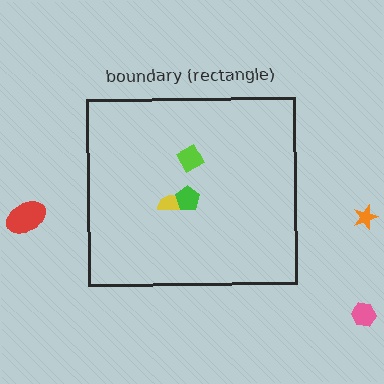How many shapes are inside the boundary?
3 inside, 3 outside.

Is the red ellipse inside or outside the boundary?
Outside.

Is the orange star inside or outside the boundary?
Outside.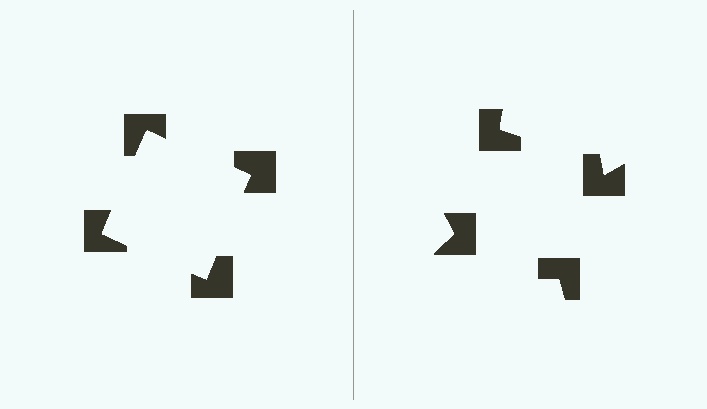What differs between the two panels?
The notched squares are positioned identically on both sides; only the wedge orientations differ. On the left they align to a square; on the right they are misaligned.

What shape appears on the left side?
An illusory square.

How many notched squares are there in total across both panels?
8 — 4 on each side.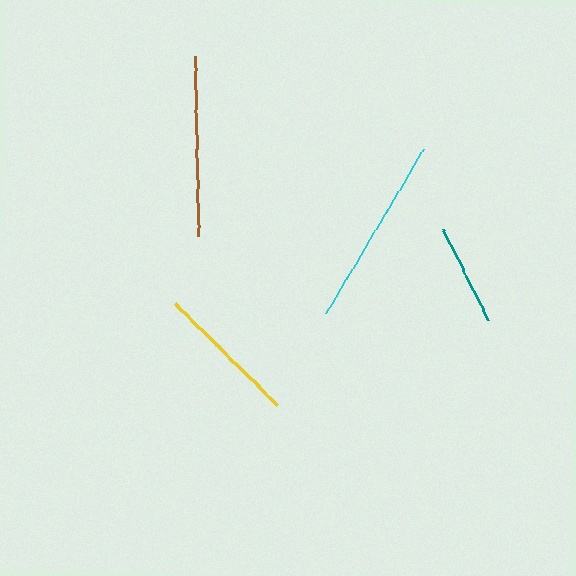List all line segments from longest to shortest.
From longest to shortest: cyan, brown, yellow, teal.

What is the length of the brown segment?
The brown segment is approximately 180 pixels long.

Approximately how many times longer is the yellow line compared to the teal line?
The yellow line is approximately 1.4 times the length of the teal line.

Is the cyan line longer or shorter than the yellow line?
The cyan line is longer than the yellow line.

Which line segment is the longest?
The cyan line is the longest at approximately 191 pixels.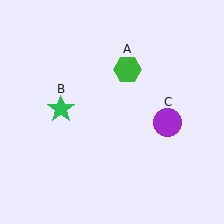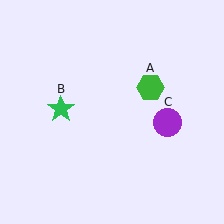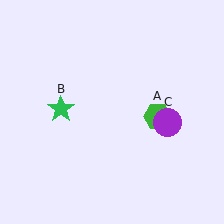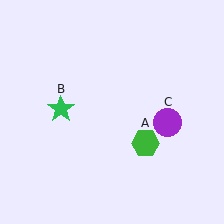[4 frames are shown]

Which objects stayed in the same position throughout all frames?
Green star (object B) and purple circle (object C) remained stationary.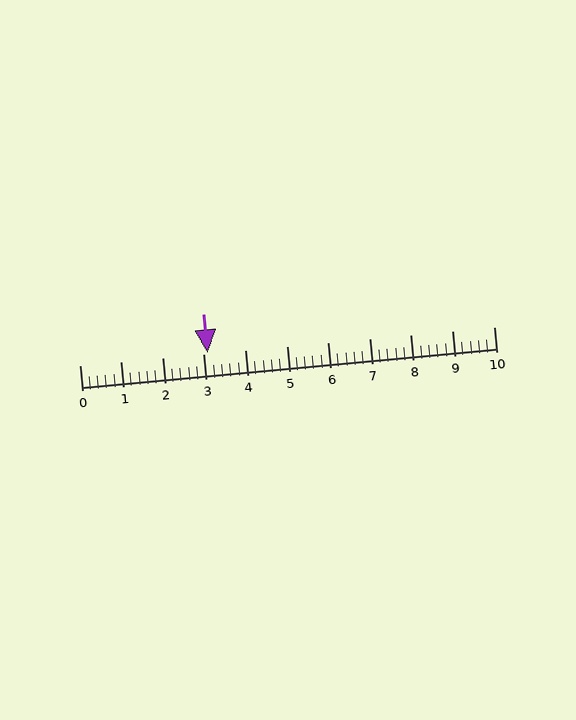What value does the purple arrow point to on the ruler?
The purple arrow points to approximately 3.1.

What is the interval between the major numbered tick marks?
The major tick marks are spaced 1 units apart.